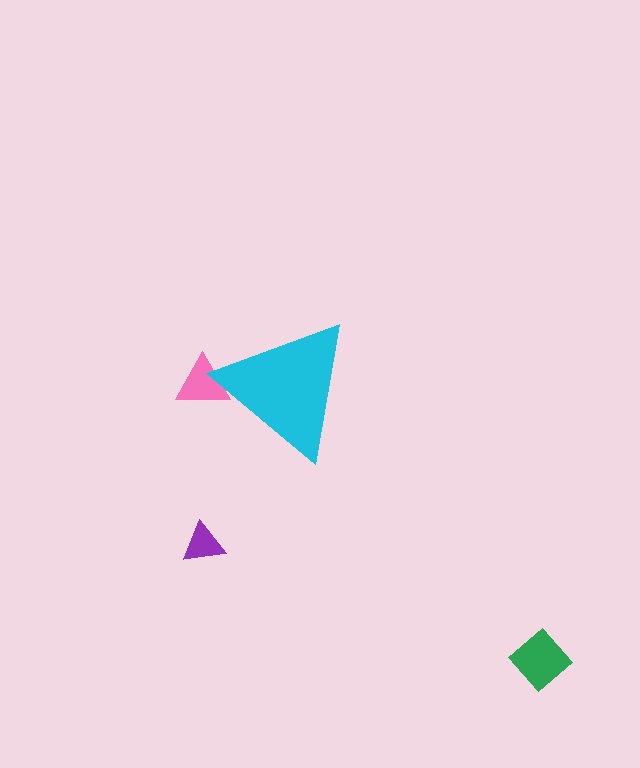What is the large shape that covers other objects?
A cyan triangle.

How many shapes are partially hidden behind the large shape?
1 shape is partially hidden.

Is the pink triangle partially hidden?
Yes, the pink triangle is partially hidden behind the cyan triangle.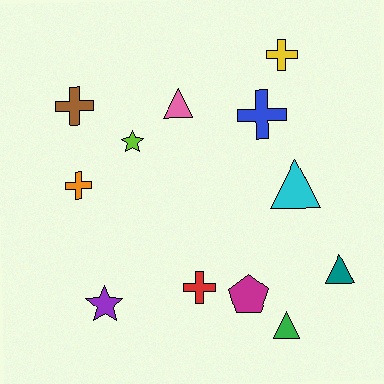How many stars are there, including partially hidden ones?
There are 2 stars.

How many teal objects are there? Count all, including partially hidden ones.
There is 1 teal object.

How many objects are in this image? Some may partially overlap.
There are 12 objects.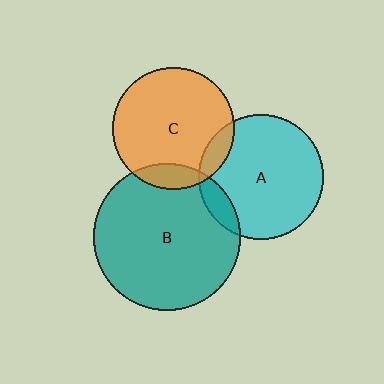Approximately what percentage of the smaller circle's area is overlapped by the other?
Approximately 10%.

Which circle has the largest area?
Circle B (teal).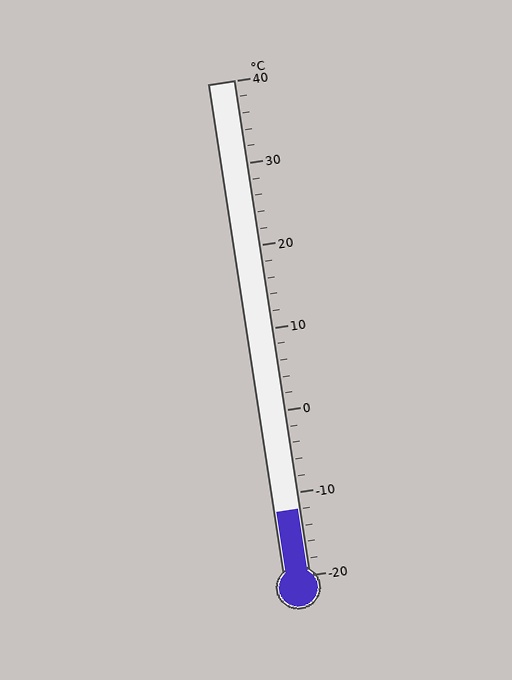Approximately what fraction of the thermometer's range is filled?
The thermometer is filled to approximately 15% of its range.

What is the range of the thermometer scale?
The thermometer scale ranges from -20°C to 40°C.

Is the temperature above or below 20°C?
The temperature is below 20°C.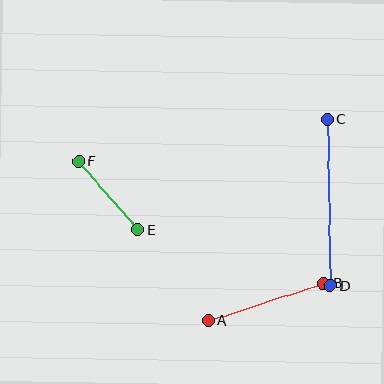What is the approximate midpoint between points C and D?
The midpoint is at approximately (329, 203) pixels.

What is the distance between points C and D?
The distance is approximately 166 pixels.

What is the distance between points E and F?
The distance is approximately 91 pixels.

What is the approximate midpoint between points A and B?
The midpoint is at approximately (266, 302) pixels.